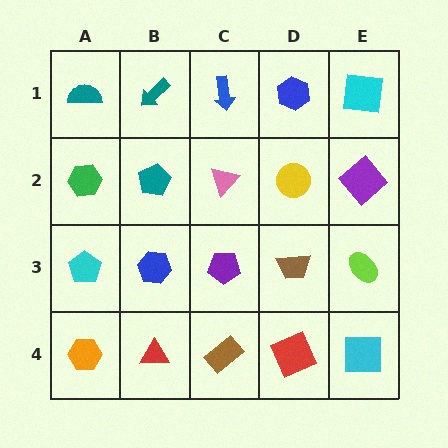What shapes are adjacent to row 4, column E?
A lime ellipse (row 3, column E), a red square (row 4, column D).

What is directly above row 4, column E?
A lime ellipse.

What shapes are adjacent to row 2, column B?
A teal arrow (row 1, column B), a blue hexagon (row 3, column B), a green hexagon (row 2, column A), a pink triangle (row 2, column C).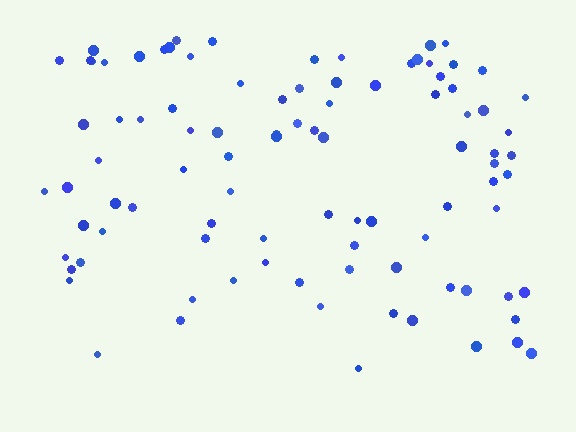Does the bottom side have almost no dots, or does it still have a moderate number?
Still a moderate number, just noticeably fewer than the top.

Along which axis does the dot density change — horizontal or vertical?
Vertical.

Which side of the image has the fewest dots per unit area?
The bottom.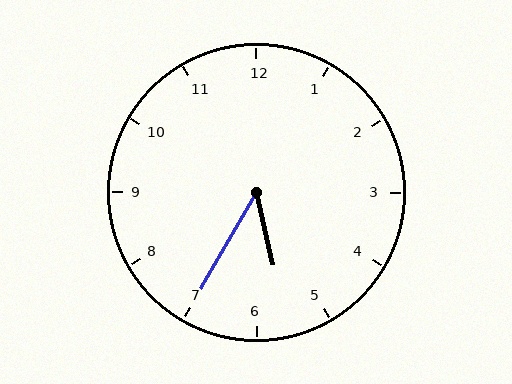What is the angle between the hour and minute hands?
Approximately 42 degrees.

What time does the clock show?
5:35.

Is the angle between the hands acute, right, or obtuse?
It is acute.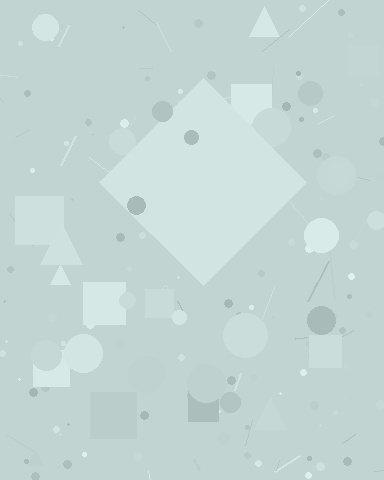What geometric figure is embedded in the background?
A diamond is embedded in the background.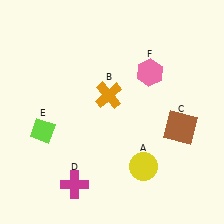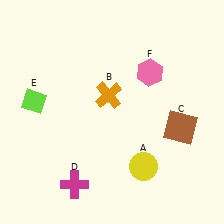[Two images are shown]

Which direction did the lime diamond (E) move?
The lime diamond (E) moved up.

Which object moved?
The lime diamond (E) moved up.